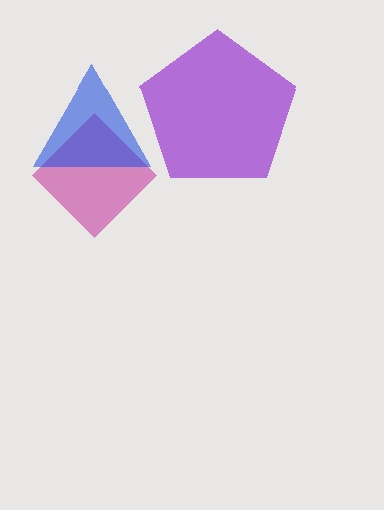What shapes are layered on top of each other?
The layered shapes are: a magenta diamond, a blue triangle, a purple pentagon.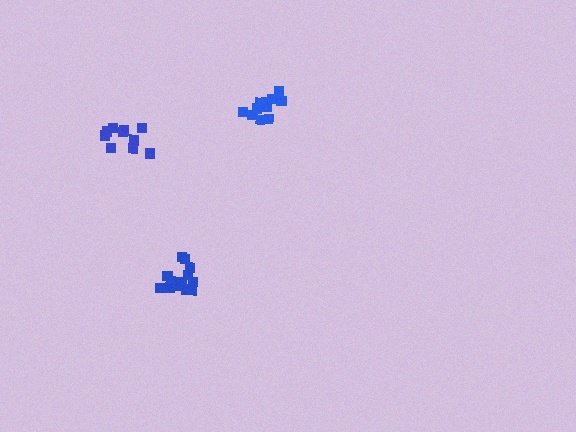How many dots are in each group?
Group 1: 10 dots, Group 2: 13 dots, Group 3: 13 dots (36 total).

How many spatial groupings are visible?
There are 3 spatial groupings.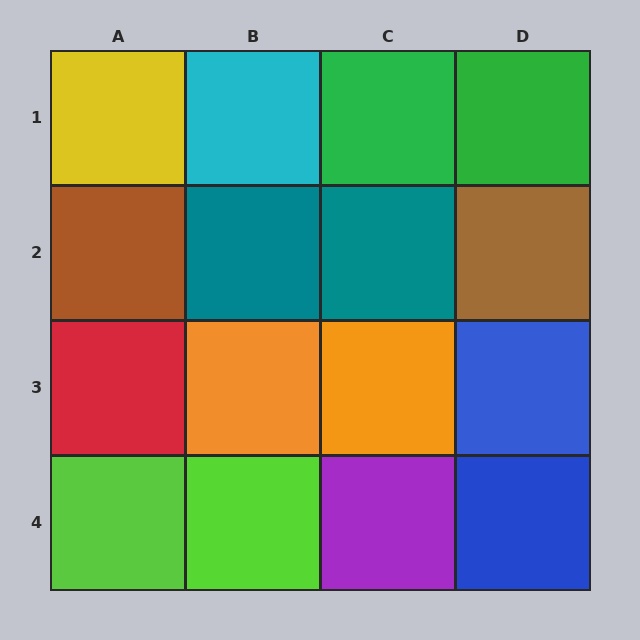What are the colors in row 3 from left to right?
Red, orange, orange, blue.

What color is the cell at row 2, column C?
Teal.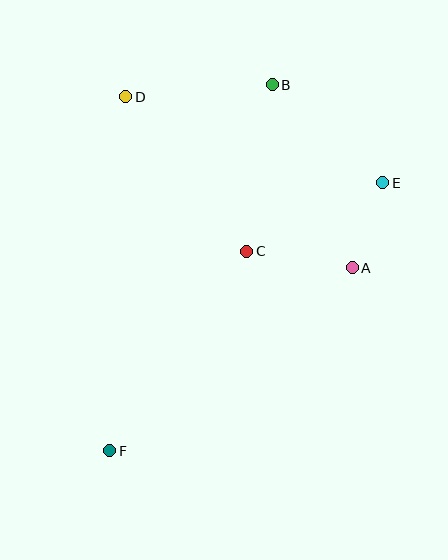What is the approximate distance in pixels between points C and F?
The distance between C and F is approximately 242 pixels.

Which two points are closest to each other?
Points A and E are closest to each other.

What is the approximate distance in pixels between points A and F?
The distance between A and F is approximately 304 pixels.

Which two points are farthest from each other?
Points B and F are farthest from each other.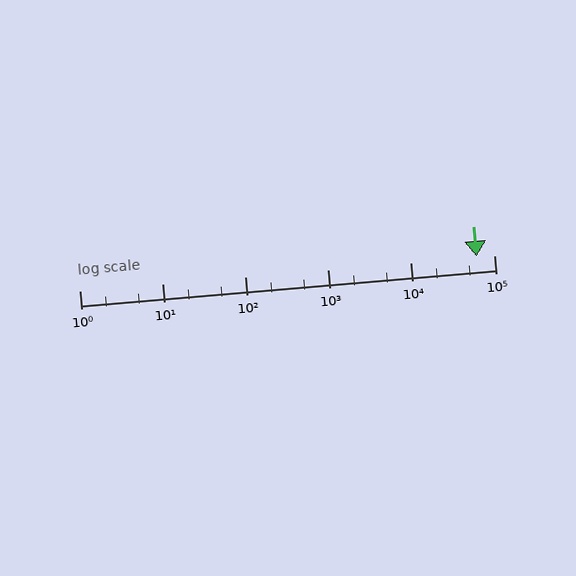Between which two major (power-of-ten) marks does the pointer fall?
The pointer is between 10000 and 100000.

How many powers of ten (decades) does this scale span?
The scale spans 5 decades, from 1 to 100000.